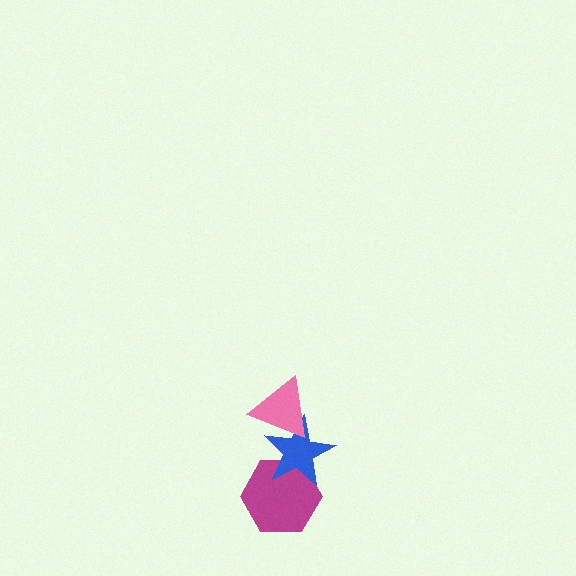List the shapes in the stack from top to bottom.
From top to bottom: the pink triangle, the blue star, the magenta hexagon.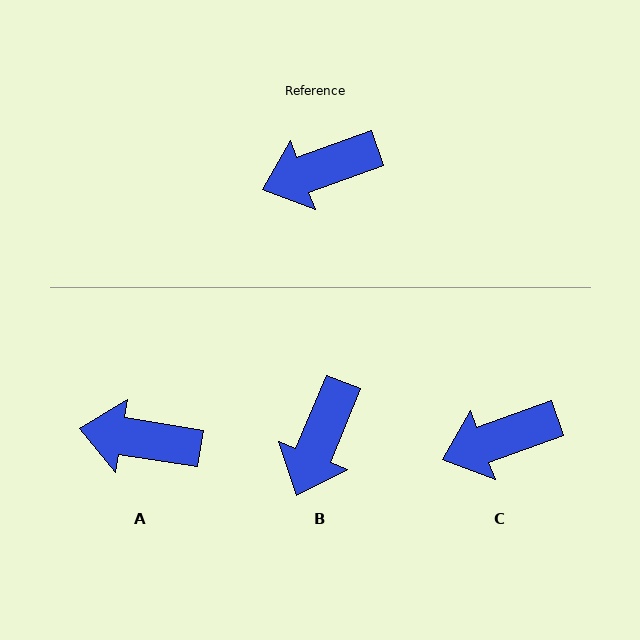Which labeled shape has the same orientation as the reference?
C.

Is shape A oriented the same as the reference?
No, it is off by about 29 degrees.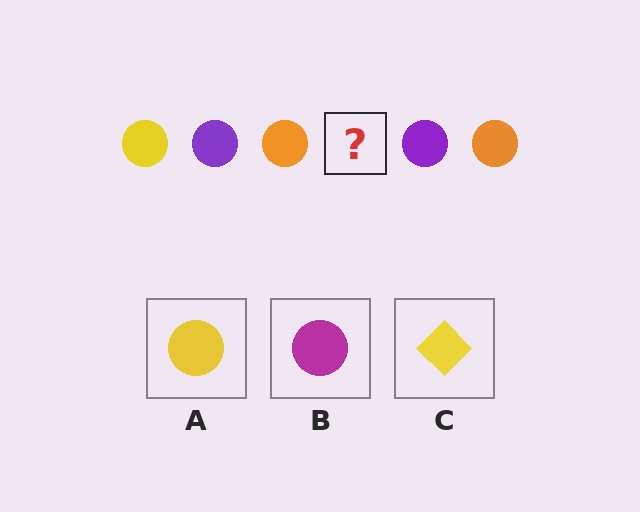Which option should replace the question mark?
Option A.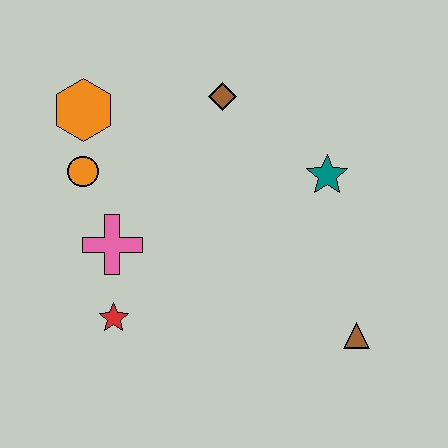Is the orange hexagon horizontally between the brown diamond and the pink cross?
No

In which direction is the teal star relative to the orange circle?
The teal star is to the right of the orange circle.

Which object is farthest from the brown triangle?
The orange hexagon is farthest from the brown triangle.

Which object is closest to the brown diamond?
The teal star is closest to the brown diamond.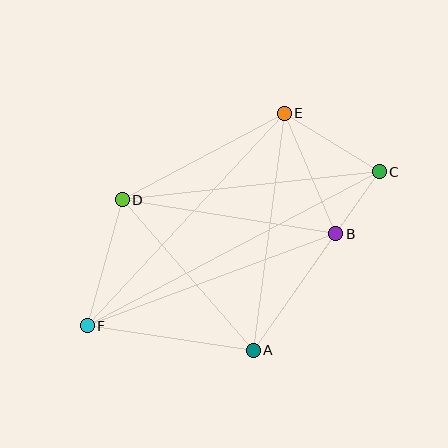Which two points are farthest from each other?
Points C and F are farthest from each other.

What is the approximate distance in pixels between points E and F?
The distance between E and F is approximately 290 pixels.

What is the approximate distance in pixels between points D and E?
The distance between D and E is approximately 184 pixels.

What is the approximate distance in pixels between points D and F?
The distance between D and F is approximately 131 pixels.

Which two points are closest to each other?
Points B and C are closest to each other.